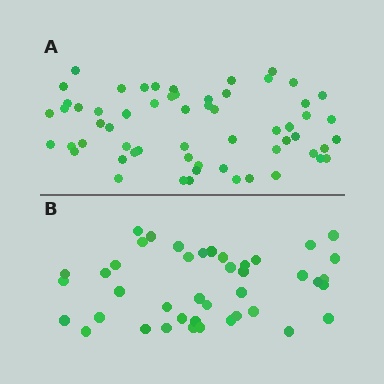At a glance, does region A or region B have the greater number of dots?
Region A (the top region) has more dots.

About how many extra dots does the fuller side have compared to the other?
Region A has approximately 20 more dots than region B.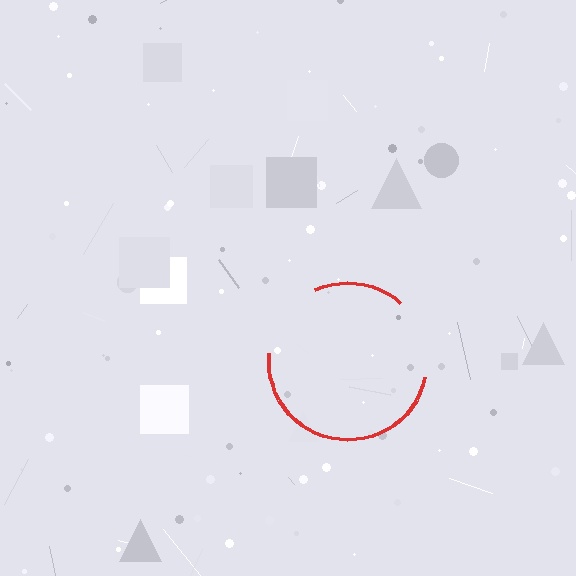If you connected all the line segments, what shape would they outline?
They would outline a circle.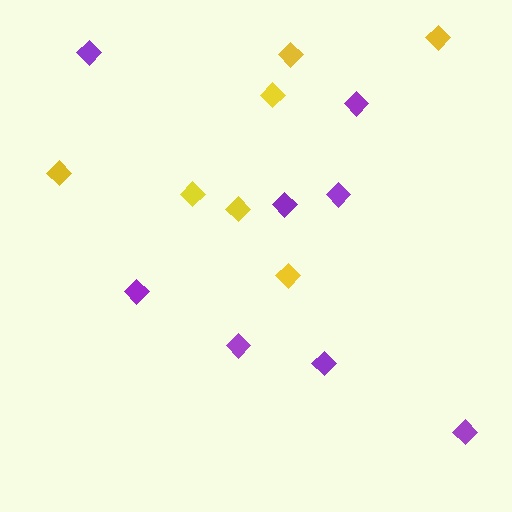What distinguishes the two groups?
There are 2 groups: one group of purple diamonds (8) and one group of yellow diamonds (7).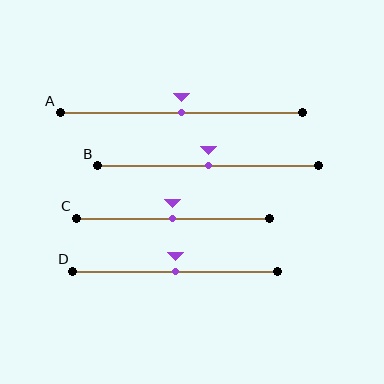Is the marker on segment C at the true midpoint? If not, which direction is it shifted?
Yes, the marker on segment C is at the true midpoint.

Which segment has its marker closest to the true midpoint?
Segment A has its marker closest to the true midpoint.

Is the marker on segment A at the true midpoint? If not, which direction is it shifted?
Yes, the marker on segment A is at the true midpoint.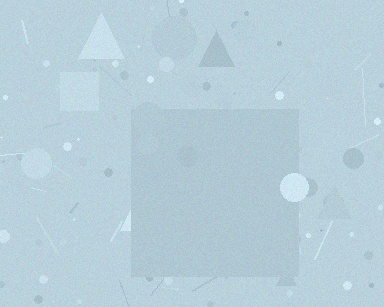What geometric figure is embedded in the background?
A square is embedded in the background.